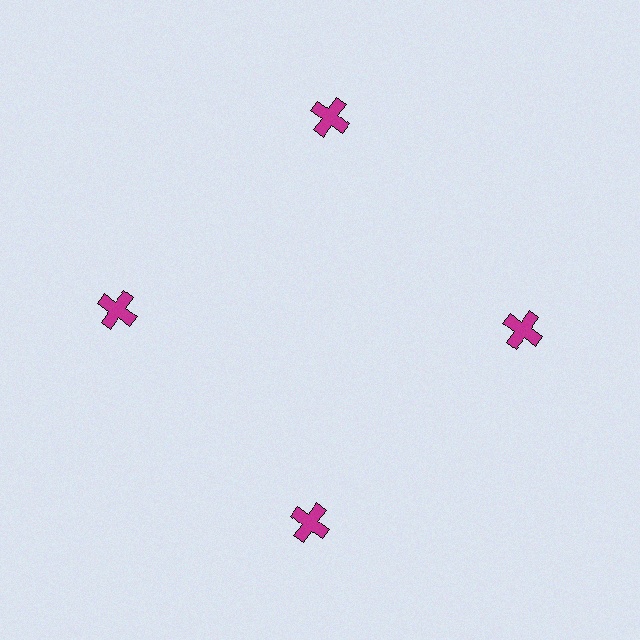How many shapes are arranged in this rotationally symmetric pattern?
There are 4 shapes, arranged in 4 groups of 1.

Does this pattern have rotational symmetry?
Yes, this pattern has 4-fold rotational symmetry. It looks the same after rotating 90 degrees around the center.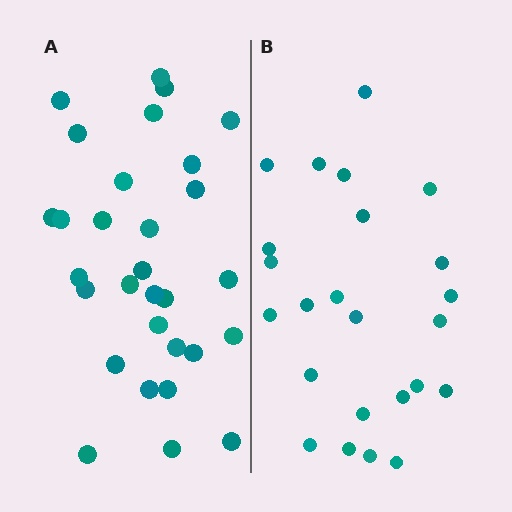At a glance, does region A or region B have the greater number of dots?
Region A (the left region) has more dots.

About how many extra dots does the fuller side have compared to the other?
Region A has about 6 more dots than region B.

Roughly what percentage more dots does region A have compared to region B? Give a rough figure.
About 25% more.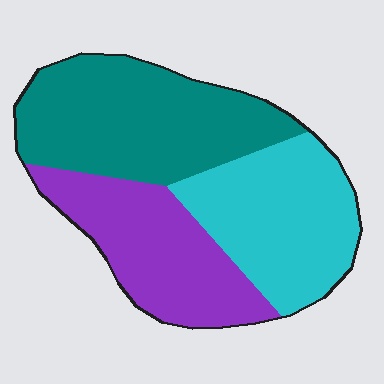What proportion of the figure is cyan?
Cyan takes up about one third (1/3) of the figure.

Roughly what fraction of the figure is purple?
Purple takes up between a quarter and a half of the figure.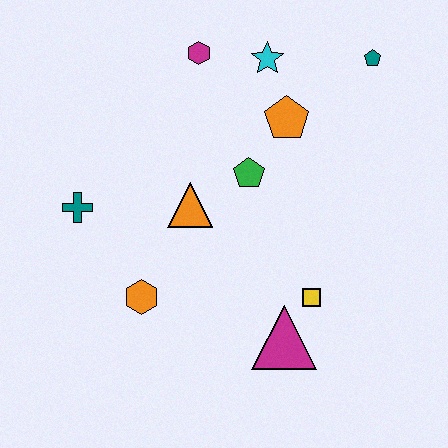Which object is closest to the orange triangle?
The green pentagon is closest to the orange triangle.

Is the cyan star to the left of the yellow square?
Yes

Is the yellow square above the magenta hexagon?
No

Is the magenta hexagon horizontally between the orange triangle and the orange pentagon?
Yes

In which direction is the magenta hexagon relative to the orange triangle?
The magenta hexagon is above the orange triangle.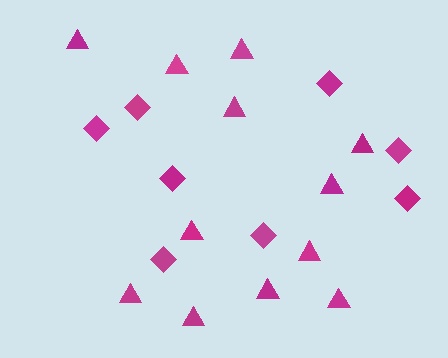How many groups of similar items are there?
There are 2 groups: one group of diamonds (8) and one group of triangles (12).